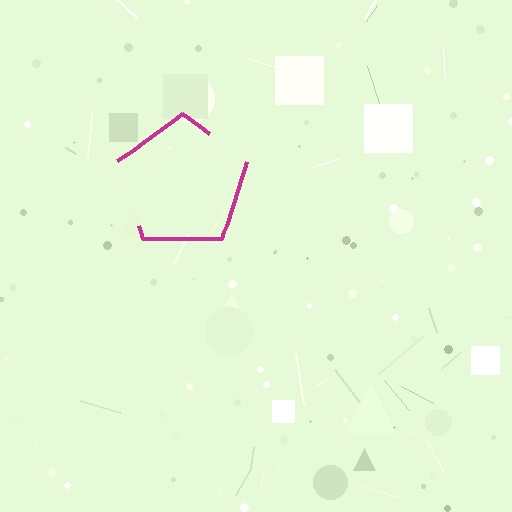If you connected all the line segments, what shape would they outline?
They would outline a pentagon.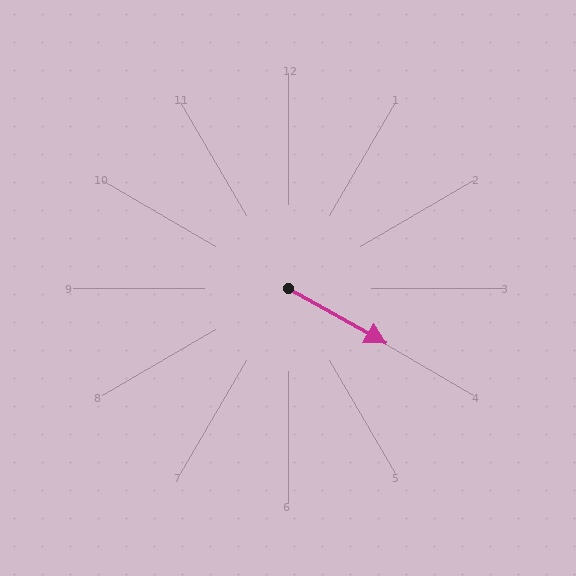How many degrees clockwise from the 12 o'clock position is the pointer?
Approximately 119 degrees.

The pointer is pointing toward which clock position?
Roughly 4 o'clock.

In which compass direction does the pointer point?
Southeast.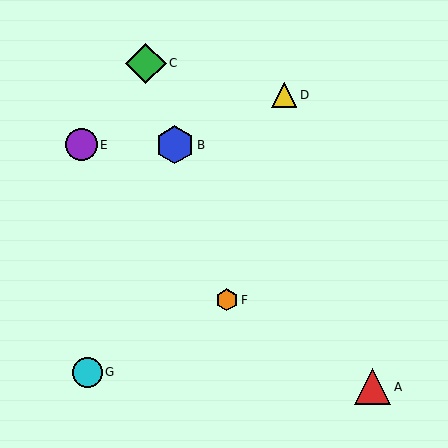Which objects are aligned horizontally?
Objects B, E are aligned horizontally.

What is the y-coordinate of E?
Object E is at y≈145.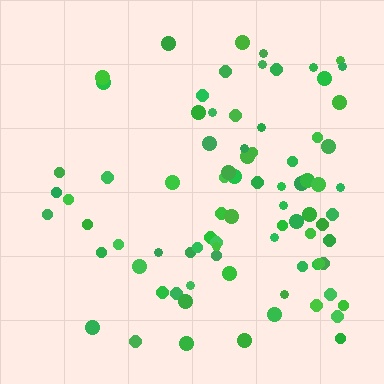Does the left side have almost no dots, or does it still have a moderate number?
Still a moderate number, just noticeably fewer than the right.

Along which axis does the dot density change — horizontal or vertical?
Horizontal.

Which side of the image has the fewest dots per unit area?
The left.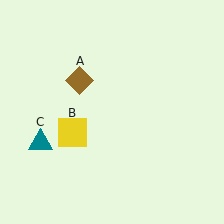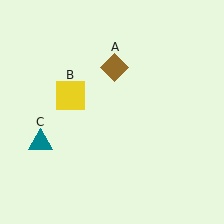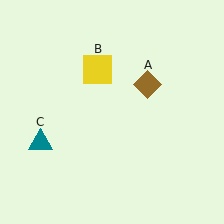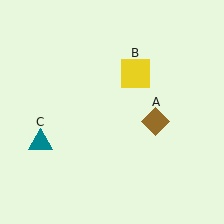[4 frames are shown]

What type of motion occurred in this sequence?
The brown diamond (object A), yellow square (object B) rotated clockwise around the center of the scene.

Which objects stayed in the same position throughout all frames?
Teal triangle (object C) remained stationary.